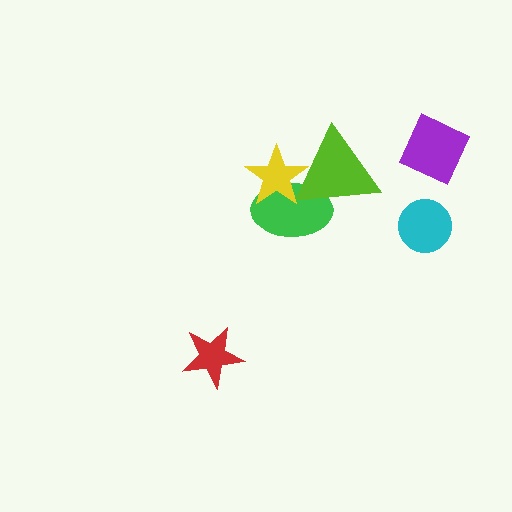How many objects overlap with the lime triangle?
2 objects overlap with the lime triangle.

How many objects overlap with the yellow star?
2 objects overlap with the yellow star.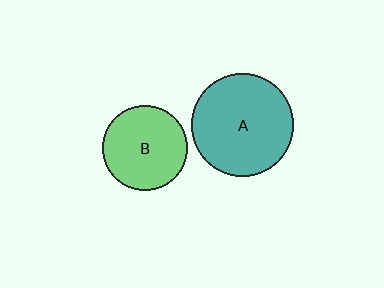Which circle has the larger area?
Circle A (teal).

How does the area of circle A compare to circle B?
Approximately 1.5 times.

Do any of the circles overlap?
No, none of the circles overlap.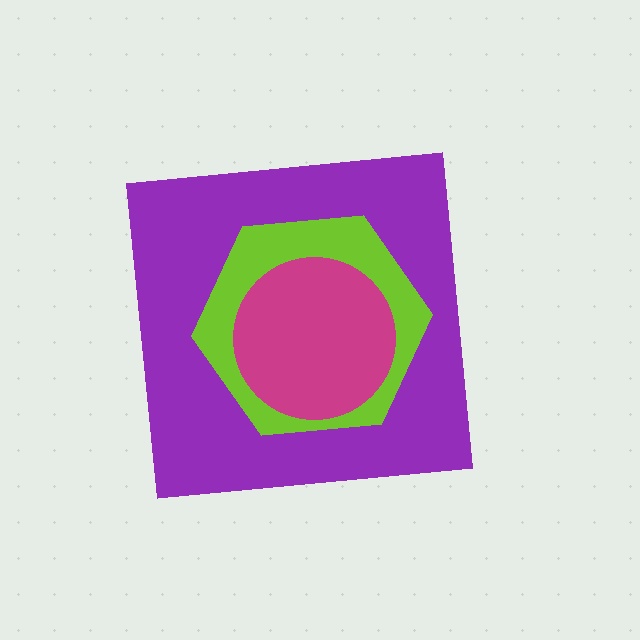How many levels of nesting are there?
3.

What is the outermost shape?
The purple square.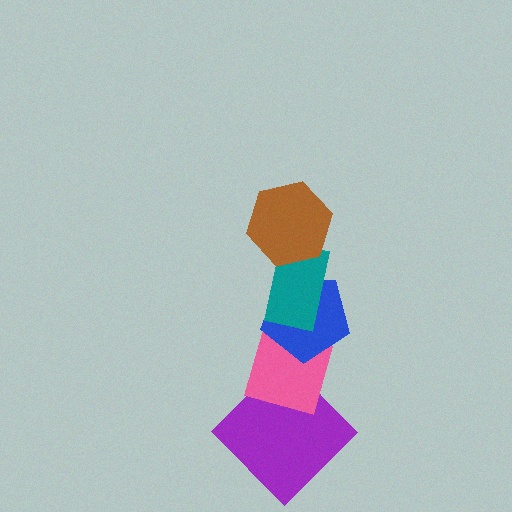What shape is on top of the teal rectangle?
The brown hexagon is on top of the teal rectangle.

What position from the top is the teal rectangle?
The teal rectangle is 2nd from the top.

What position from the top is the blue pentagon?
The blue pentagon is 3rd from the top.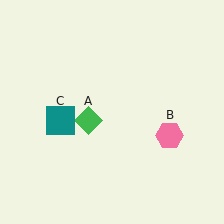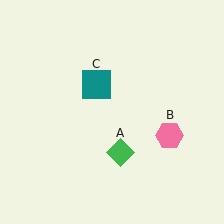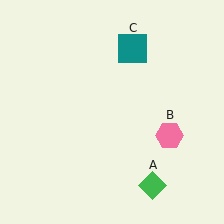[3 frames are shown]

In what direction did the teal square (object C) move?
The teal square (object C) moved up and to the right.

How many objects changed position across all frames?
2 objects changed position: green diamond (object A), teal square (object C).